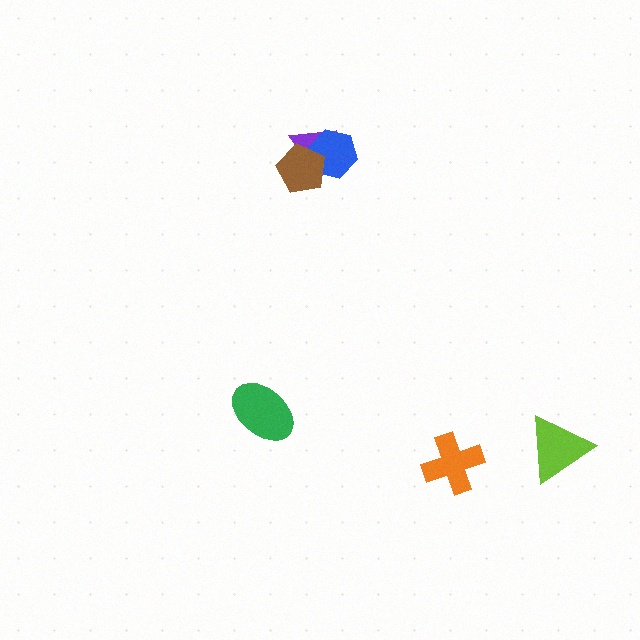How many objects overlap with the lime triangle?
0 objects overlap with the lime triangle.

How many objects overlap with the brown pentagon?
2 objects overlap with the brown pentagon.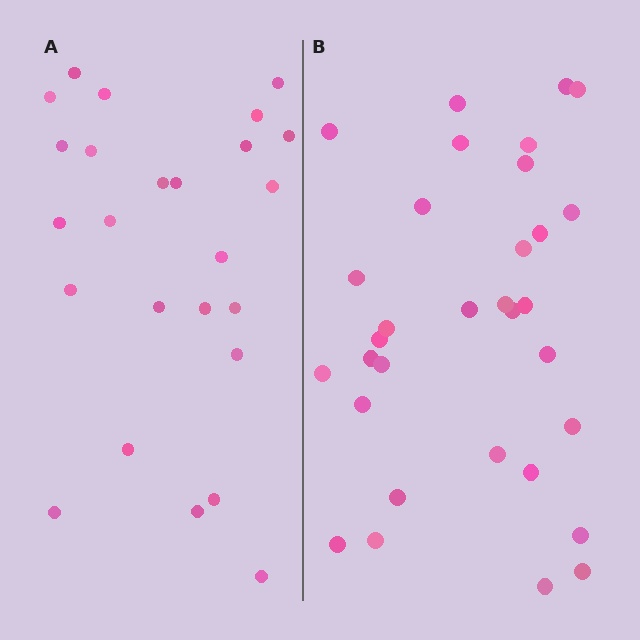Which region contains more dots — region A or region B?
Region B (the right region) has more dots.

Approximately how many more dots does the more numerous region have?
Region B has roughly 8 or so more dots than region A.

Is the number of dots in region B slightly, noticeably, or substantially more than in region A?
Region B has noticeably more, but not dramatically so. The ratio is roughly 1.3 to 1.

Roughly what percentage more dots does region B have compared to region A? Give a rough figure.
About 30% more.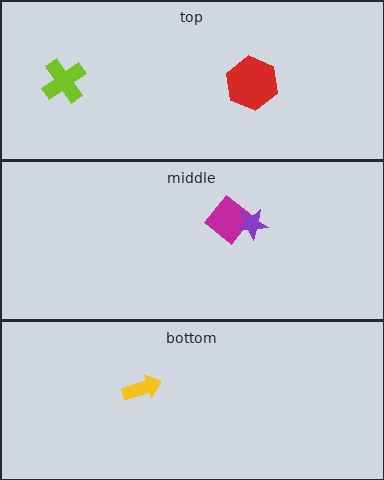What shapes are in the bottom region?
The yellow arrow.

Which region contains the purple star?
The middle region.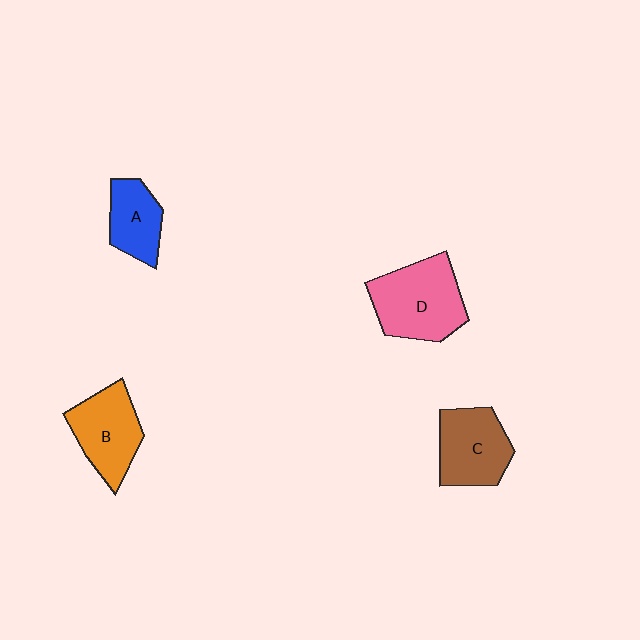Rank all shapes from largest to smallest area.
From largest to smallest: D (pink), B (orange), C (brown), A (blue).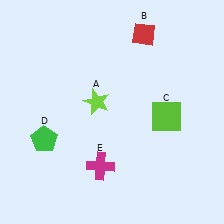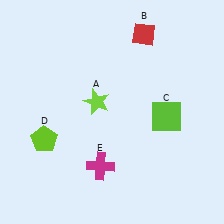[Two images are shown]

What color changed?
The pentagon (D) changed from green in Image 1 to lime in Image 2.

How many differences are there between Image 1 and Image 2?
There is 1 difference between the two images.